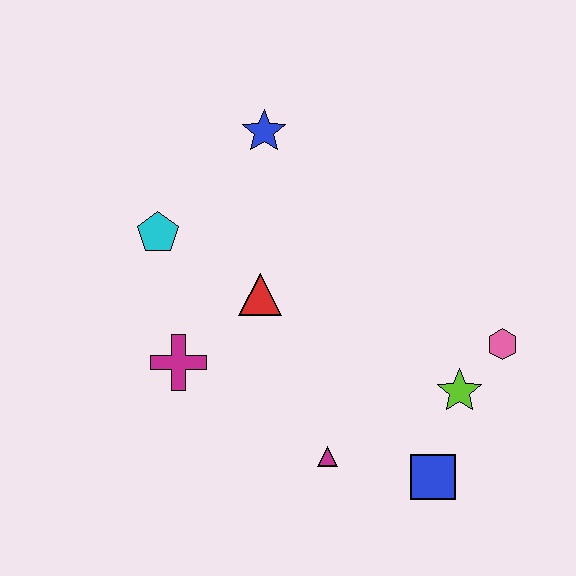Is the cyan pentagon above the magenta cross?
Yes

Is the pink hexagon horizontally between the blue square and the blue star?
No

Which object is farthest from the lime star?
The cyan pentagon is farthest from the lime star.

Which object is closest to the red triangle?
The magenta cross is closest to the red triangle.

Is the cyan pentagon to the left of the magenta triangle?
Yes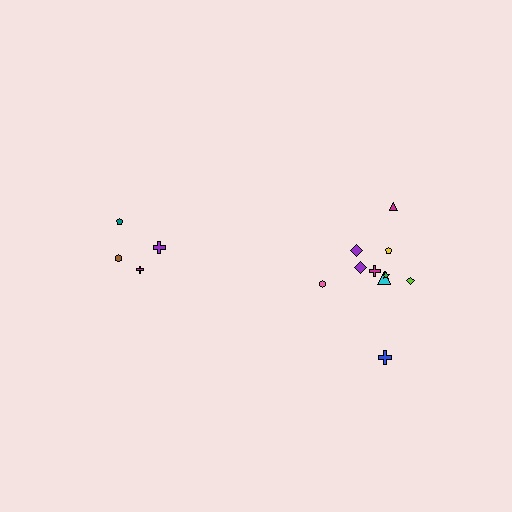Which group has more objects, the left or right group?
The right group.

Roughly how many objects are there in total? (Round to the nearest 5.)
Roughly 15 objects in total.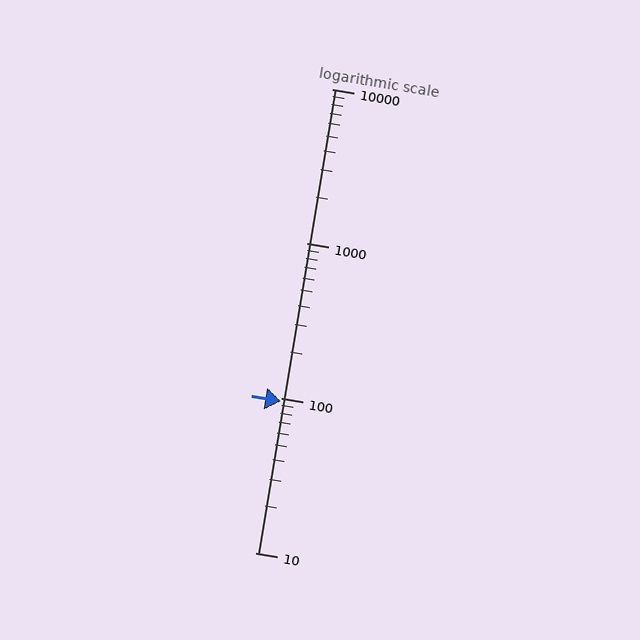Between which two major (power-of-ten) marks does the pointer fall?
The pointer is between 10 and 100.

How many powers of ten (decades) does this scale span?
The scale spans 3 decades, from 10 to 10000.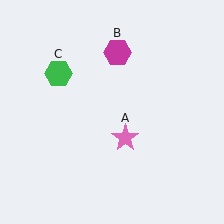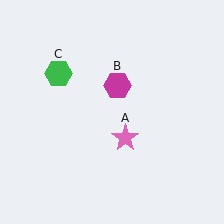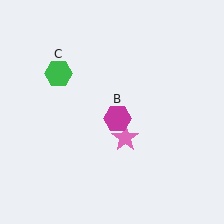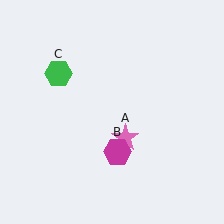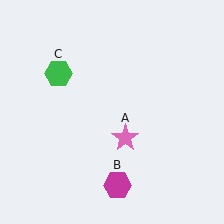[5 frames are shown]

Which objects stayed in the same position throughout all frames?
Pink star (object A) and green hexagon (object C) remained stationary.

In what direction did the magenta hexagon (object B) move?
The magenta hexagon (object B) moved down.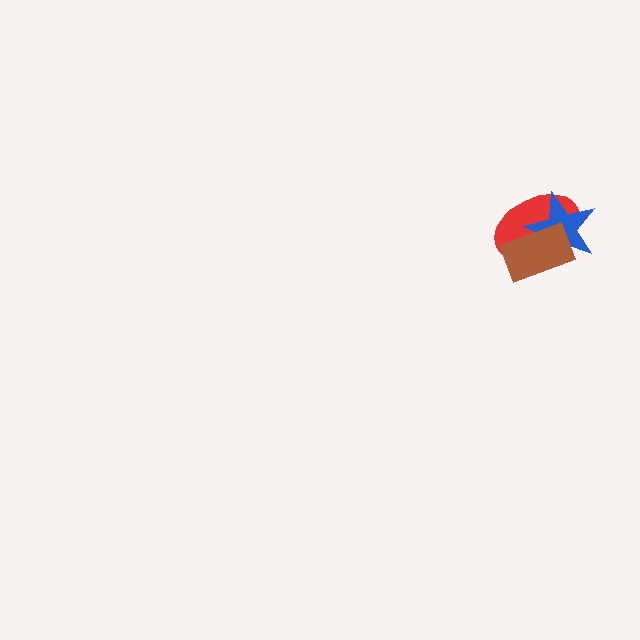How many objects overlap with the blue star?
2 objects overlap with the blue star.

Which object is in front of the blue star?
The brown rectangle is in front of the blue star.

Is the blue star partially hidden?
Yes, it is partially covered by another shape.